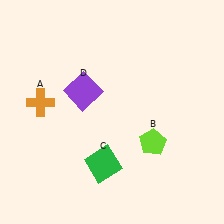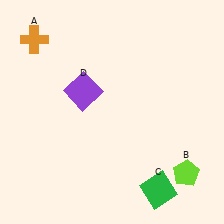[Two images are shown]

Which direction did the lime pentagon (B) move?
The lime pentagon (B) moved right.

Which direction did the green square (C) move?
The green square (C) moved right.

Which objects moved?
The objects that moved are: the orange cross (A), the lime pentagon (B), the green square (C).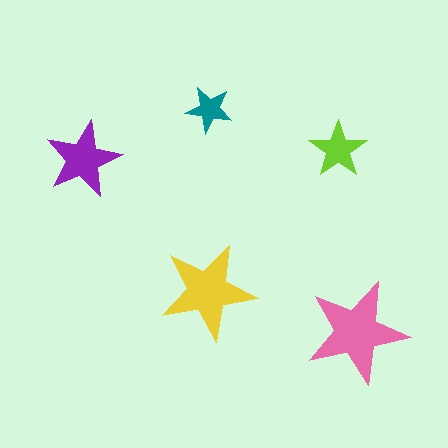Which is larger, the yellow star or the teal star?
The yellow one.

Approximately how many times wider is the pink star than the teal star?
About 2 times wider.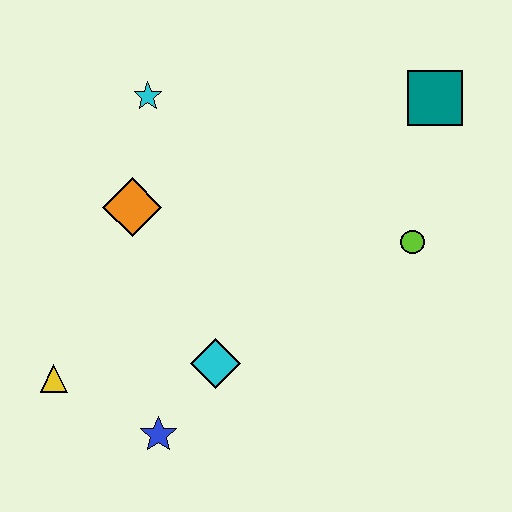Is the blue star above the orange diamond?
No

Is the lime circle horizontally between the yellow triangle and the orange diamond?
No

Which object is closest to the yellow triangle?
The blue star is closest to the yellow triangle.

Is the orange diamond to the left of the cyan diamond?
Yes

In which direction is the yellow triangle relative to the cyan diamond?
The yellow triangle is to the left of the cyan diamond.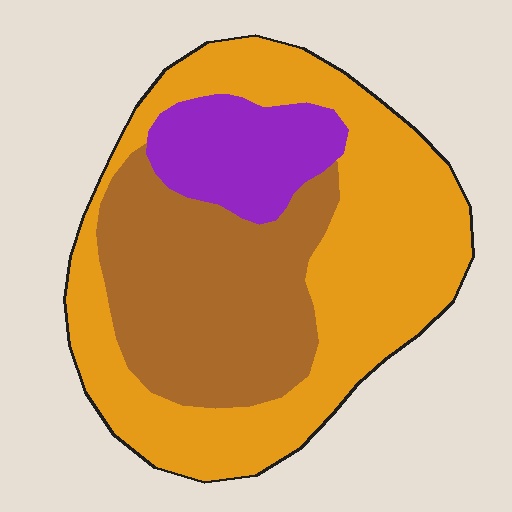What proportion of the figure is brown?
Brown takes up about one third (1/3) of the figure.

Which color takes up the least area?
Purple, at roughly 15%.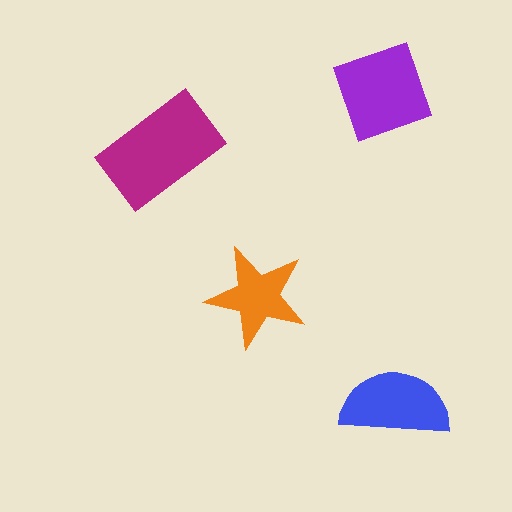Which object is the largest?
The magenta rectangle.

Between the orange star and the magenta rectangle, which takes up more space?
The magenta rectangle.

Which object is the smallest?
The orange star.